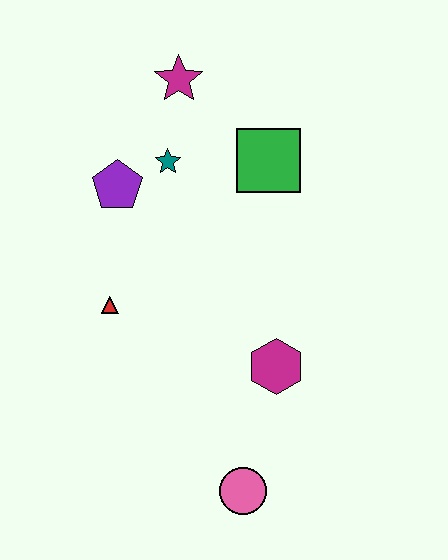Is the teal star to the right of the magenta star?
No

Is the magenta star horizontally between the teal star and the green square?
Yes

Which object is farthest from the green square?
The pink circle is farthest from the green square.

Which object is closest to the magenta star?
The teal star is closest to the magenta star.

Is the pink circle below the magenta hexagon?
Yes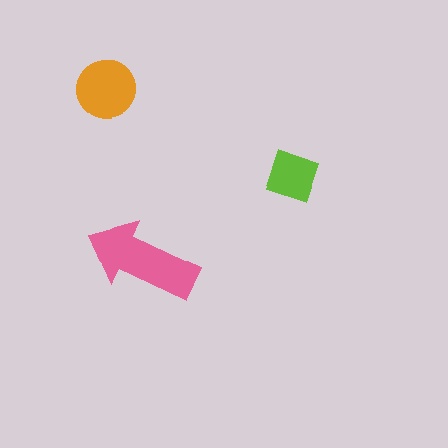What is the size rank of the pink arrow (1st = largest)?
1st.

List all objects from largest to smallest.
The pink arrow, the orange circle, the lime diamond.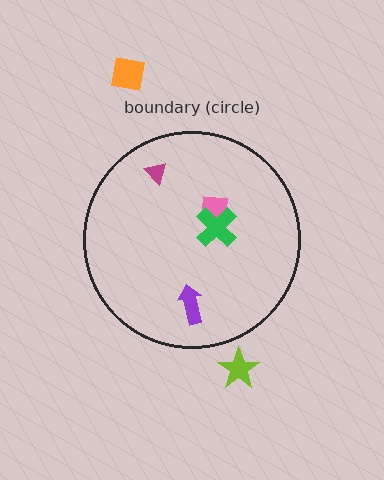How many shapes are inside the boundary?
4 inside, 2 outside.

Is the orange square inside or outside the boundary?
Outside.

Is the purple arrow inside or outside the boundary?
Inside.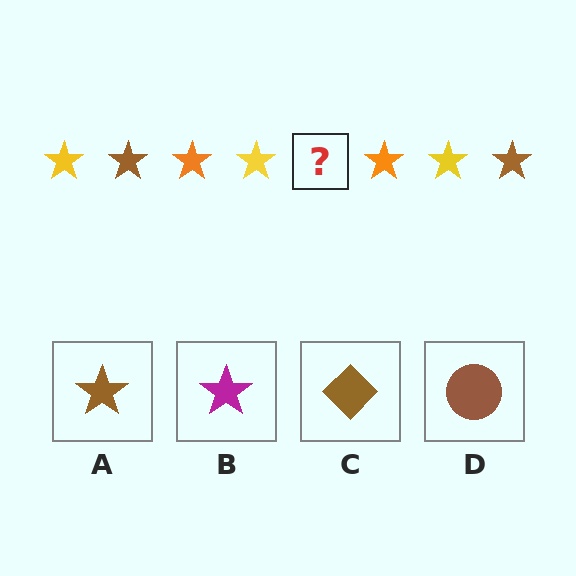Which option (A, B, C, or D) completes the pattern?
A.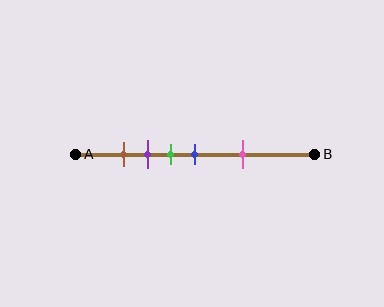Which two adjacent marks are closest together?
The brown and purple marks are the closest adjacent pair.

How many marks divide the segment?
There are 5 marks dividing the segment.